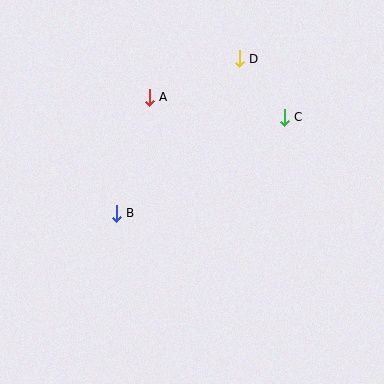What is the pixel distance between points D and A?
The distance between D and A is 98 pixels.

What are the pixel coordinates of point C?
Point C is at (284, 117).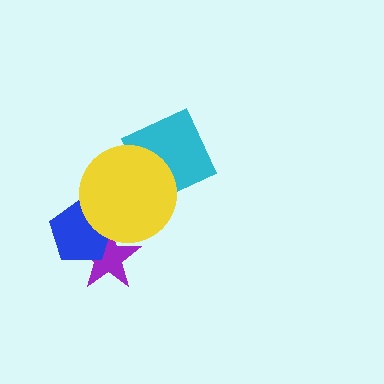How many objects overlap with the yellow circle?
3 objects overlap with the yellow circle.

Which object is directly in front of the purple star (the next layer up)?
The blue pentagon is directly in front of the purple star.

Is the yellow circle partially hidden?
No, no other shape covers it.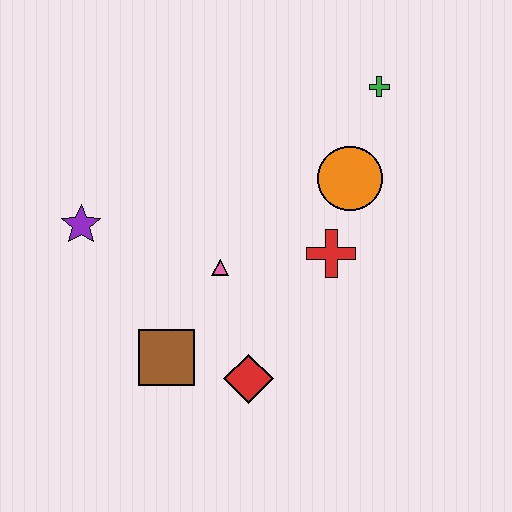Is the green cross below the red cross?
No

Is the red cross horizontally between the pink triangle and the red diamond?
No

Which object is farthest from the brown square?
The green cross is farthest from the brown square.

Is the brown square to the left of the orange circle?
Yes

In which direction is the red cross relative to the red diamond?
The red cross is above the red diamond.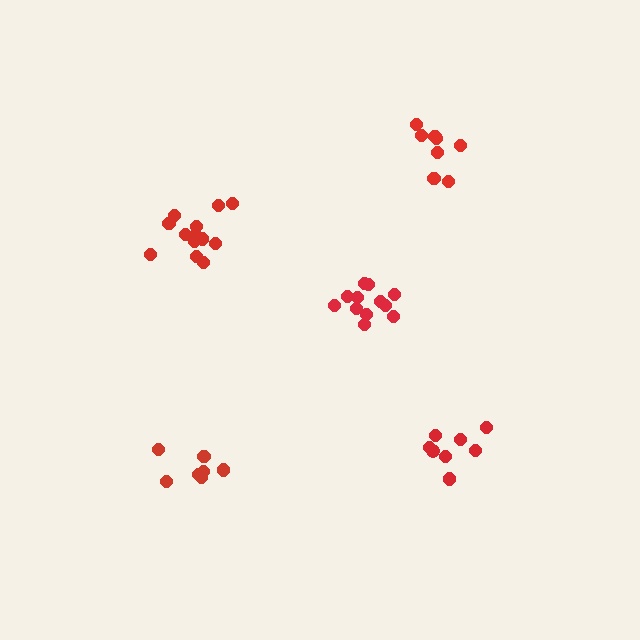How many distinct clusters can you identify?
There are 5 distinct clusters.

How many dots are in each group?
Group 1: 13 dots, Group 2: 7 dots, Group 3: 12 dots, Group 4: 8 dots, Group 5: 8 dots (48 total).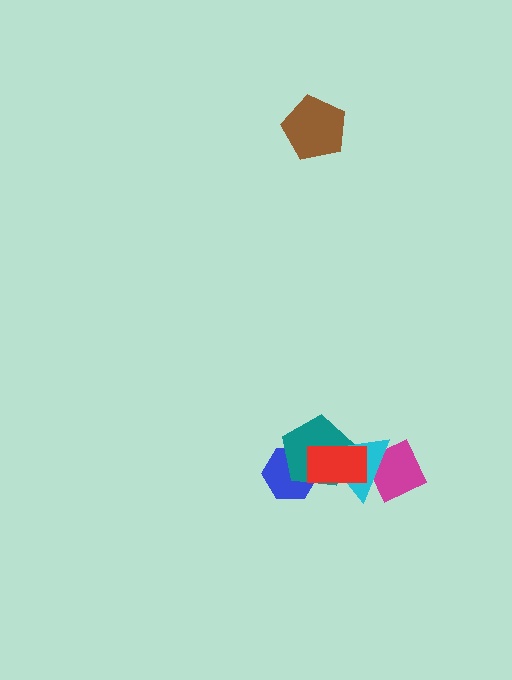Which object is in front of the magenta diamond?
The cyan triangle is in front of the magenta diamond.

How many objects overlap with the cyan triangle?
3 objects overlap with the cyan triangle.